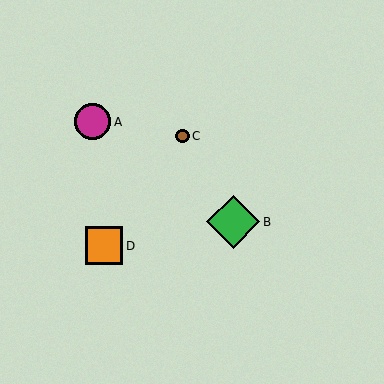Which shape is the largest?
The green diamond (labeled B) is the largest.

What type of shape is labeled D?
Shape D is an orange square.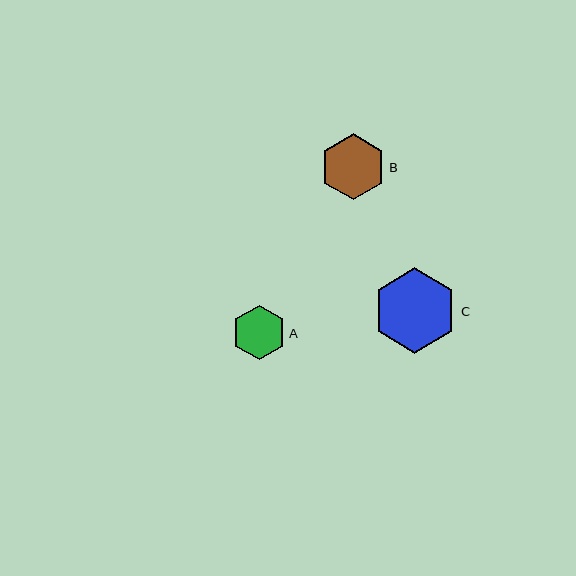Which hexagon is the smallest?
Hexagon A is the smallest with a size of approximately 55 pixels.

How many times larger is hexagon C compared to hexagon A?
Hexagon C is approximately 1.6 times the size of hexagon A.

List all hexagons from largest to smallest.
From largest to smallest: C, B, A.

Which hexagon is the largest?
Hexagon C is the largest with a size of approximately 85 pixels.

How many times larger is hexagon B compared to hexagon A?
Hexagon B is approximately 1.2 times the size of hexagon A.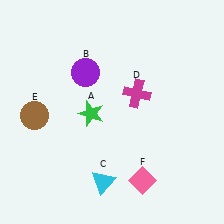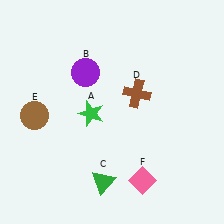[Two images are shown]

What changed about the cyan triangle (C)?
In Image 1, C is cyan. In Image 2, it changed to green.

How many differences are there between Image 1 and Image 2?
There are 2 differences between the two images.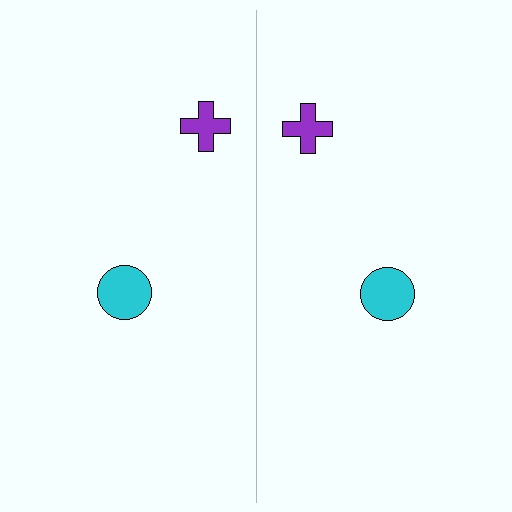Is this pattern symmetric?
Yes, this pattern has bilateral (reflection) symmetry.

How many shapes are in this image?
There are 4 shapes in this image.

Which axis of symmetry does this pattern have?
The pattern has a vertical axis of symmetry running through the center of the image.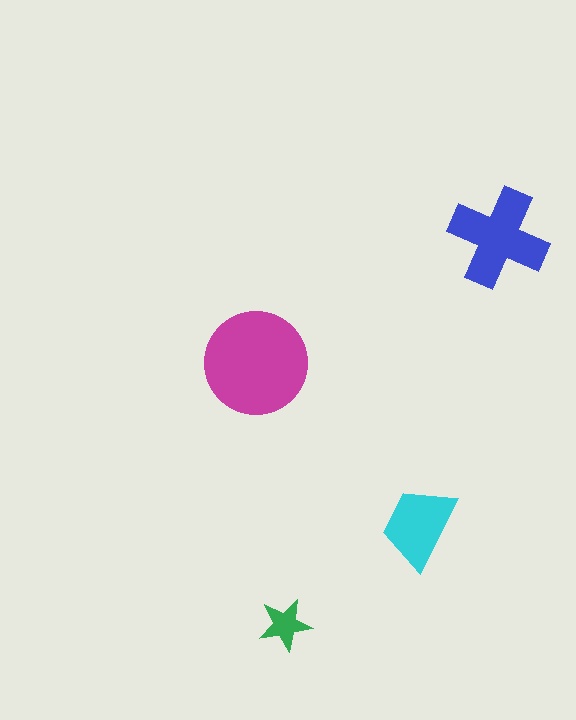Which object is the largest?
The magenta circle.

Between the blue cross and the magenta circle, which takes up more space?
The magenta circle.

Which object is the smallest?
The green star.